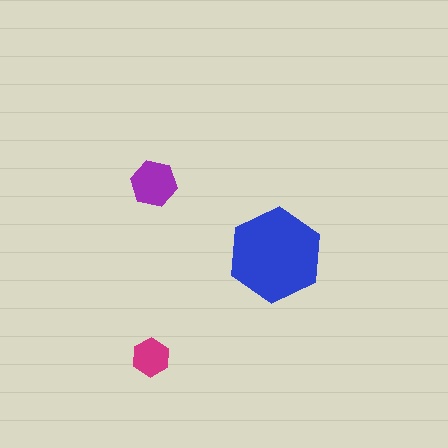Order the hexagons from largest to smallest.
the blue one, the purple one, the magenta one.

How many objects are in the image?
There are 3 objects in the image.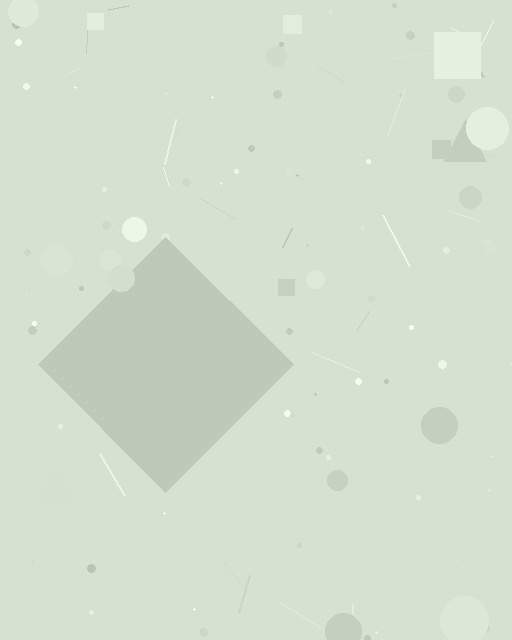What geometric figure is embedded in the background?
A diamond is embedded in the background.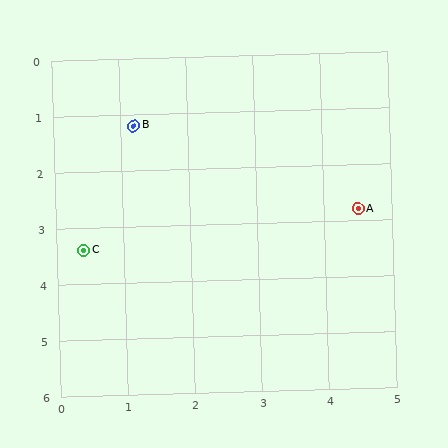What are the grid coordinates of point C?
Point C is at approximately (0.4, 3.4).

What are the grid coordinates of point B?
Point B is at approximately (1.2, 1.2).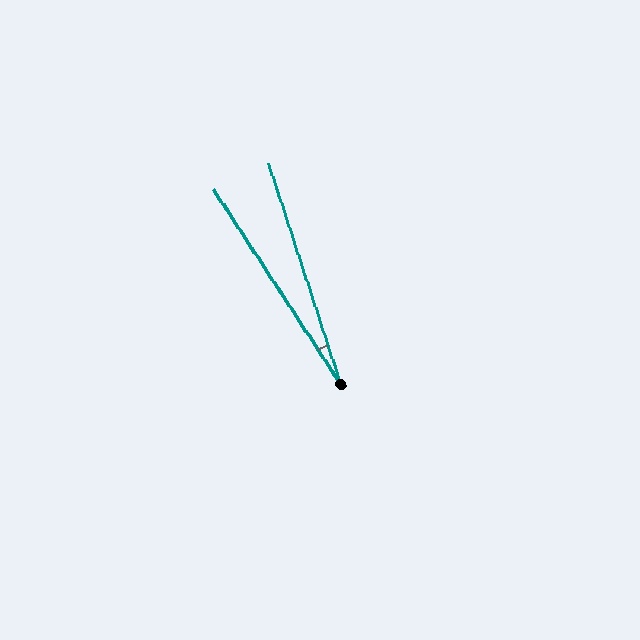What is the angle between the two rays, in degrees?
Approximately 15 degrees.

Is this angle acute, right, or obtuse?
It is acute.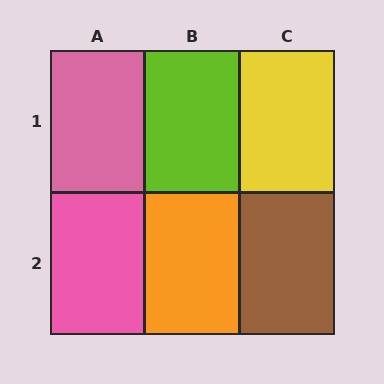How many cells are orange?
1 cell is orange.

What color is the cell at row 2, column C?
Brown.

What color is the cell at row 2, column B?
Orange.